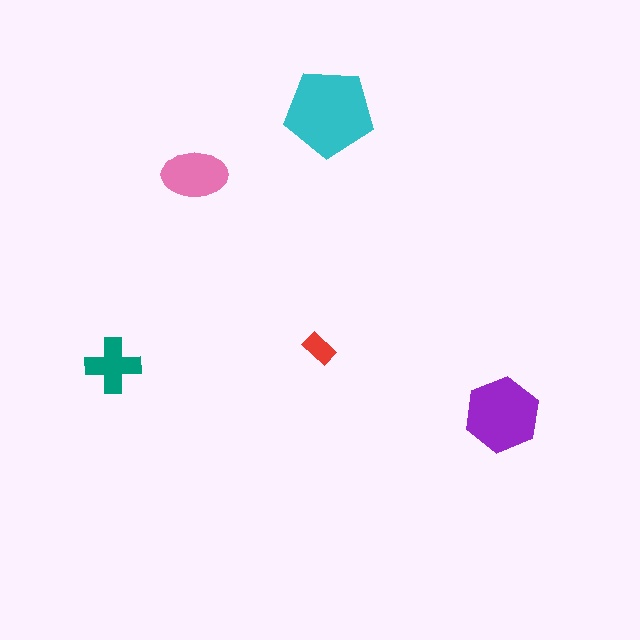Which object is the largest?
The cyan pentagon.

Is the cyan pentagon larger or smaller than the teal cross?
Larger.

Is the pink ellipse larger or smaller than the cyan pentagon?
Smaller.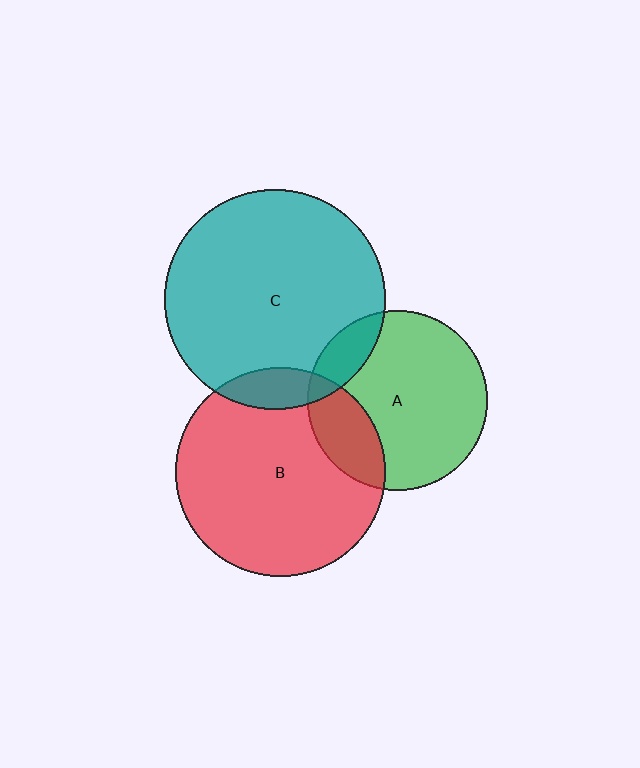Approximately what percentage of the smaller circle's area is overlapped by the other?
Approximately 15%.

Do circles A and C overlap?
Yes.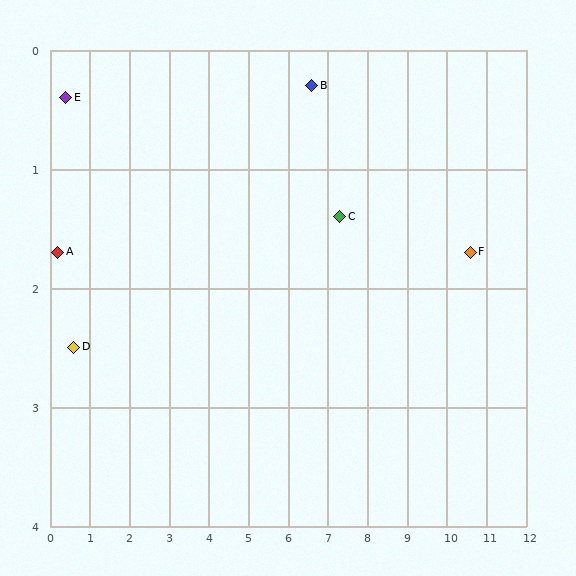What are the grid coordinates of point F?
Point F is at approximately (10.6, 1.7).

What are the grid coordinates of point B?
Point B is at approximately (6.6, 0.3).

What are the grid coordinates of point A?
Point A is at approximately (0.2, 1.7).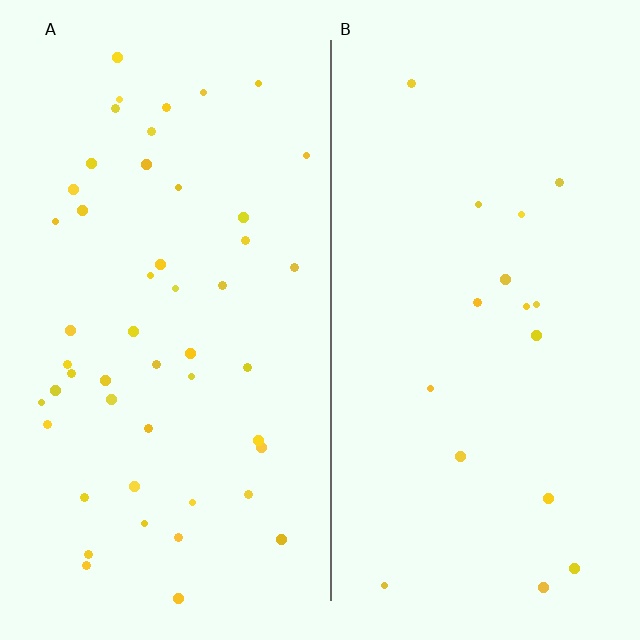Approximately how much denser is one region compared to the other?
Approximately 2.9× — region A over region B.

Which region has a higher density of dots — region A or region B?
A (the left).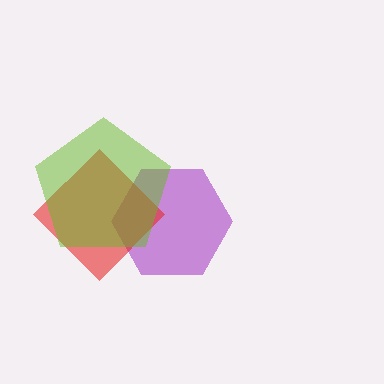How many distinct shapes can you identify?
There are 3 distinct shapes: a purple hexagon, a red diamond, a lime pentagon.